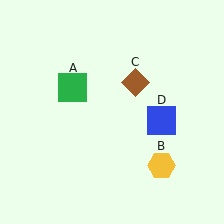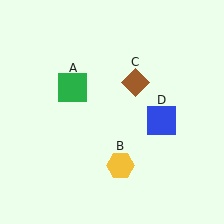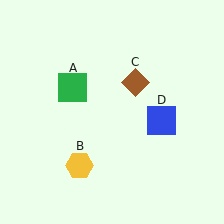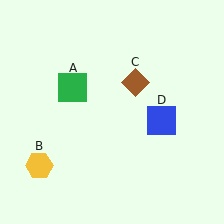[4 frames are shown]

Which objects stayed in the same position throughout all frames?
Green square (object A) and brown diamond (object C) and blue square (object D) remained stationary.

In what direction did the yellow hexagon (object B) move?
The yellow hexagon (object B) moved left.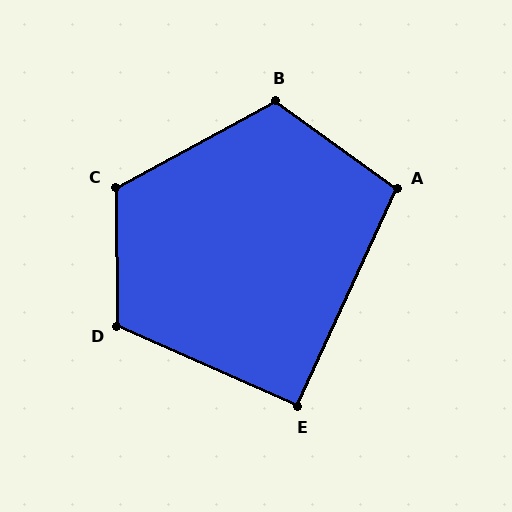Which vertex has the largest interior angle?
C, at approximately 118 degrees.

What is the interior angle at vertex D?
Approximately 114 degrees (obtuse).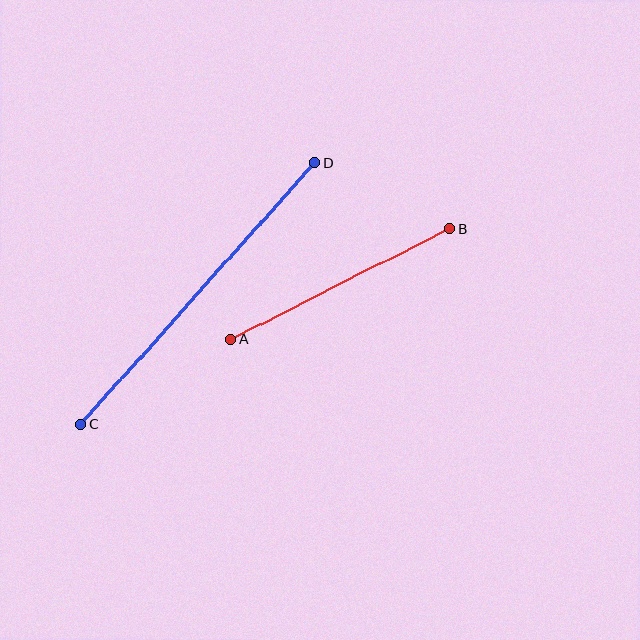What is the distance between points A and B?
The distance is approximately 245 pixels.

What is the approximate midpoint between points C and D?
The midpoint is at approximately (198, 293) pixels.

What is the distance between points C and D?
The distance is approximately 351 pixels.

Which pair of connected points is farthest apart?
Points C and D are farthest apart.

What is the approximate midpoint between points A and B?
The midpoint is at approximately (340, 284) pixels.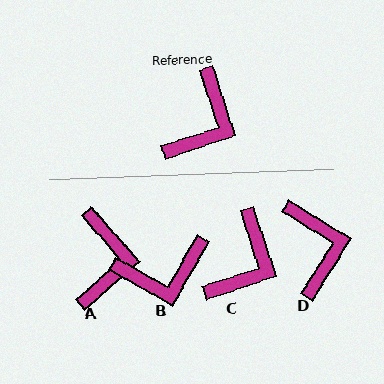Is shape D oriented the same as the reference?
No, it is off by about 40 degrees.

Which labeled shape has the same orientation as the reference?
C.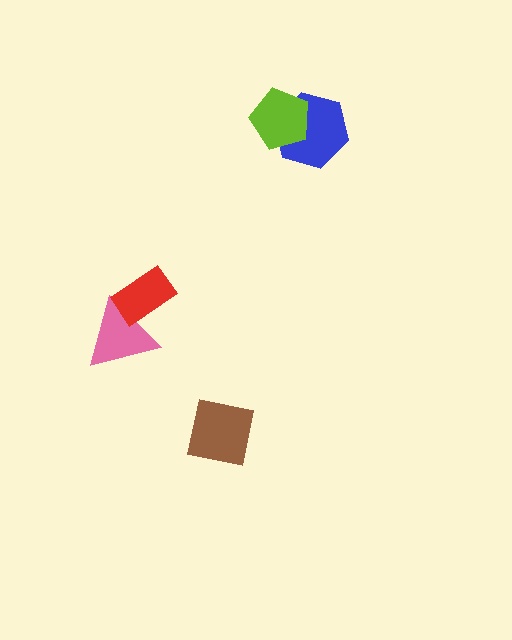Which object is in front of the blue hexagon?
The lime pentagon is in front of the blue hexagon.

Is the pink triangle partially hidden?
Yes, it is partially covered by another shape.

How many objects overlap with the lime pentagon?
1 object overlaps with the lime pentagon.